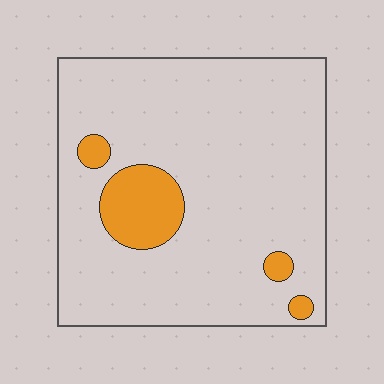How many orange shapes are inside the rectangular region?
4.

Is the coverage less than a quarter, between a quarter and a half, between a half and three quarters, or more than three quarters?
Less than a quarter.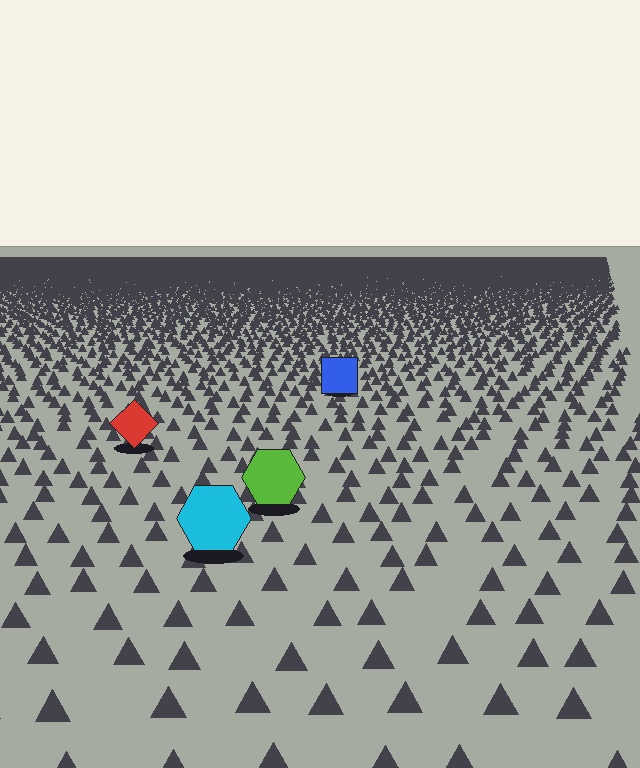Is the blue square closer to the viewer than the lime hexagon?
No. The lime hexagon is closer — you can tell from the texture gradient: the ground texture is coarser near it.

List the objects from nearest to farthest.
From nearest to farthest: the cyan hexagon, the lime hexagon, the red diamond, the blue square.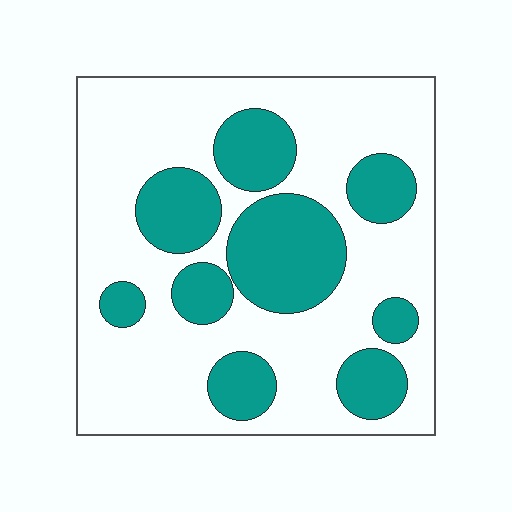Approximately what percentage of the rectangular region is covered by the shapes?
Approximately 30%.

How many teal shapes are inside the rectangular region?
9.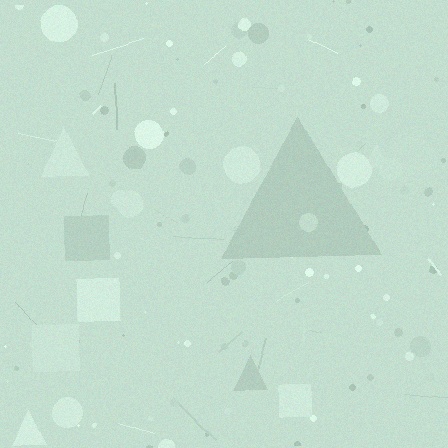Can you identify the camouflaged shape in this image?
The camouflaged shape is a triangle.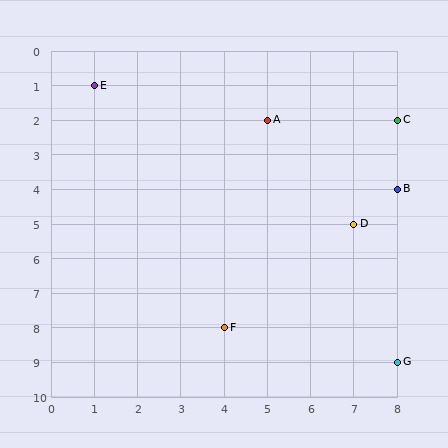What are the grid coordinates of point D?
Point D is at grid coordinates (7, 5).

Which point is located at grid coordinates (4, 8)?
Point F is at (4, 8).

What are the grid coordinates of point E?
Point E is at grid coordinates (1, 1).